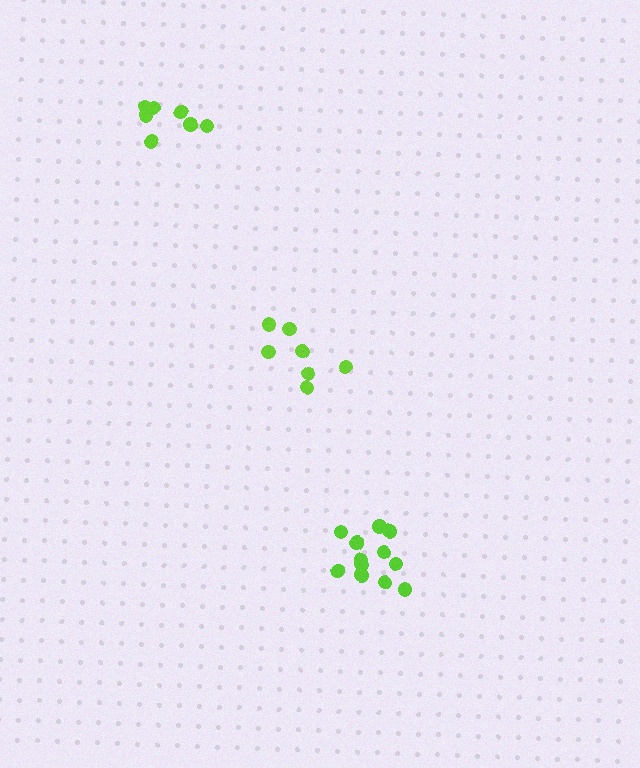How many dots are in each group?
Group 1: 7 dots, Group 2: 12 dots, Group 3: 8 dots (27 total).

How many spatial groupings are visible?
There are 3 spatial groupings.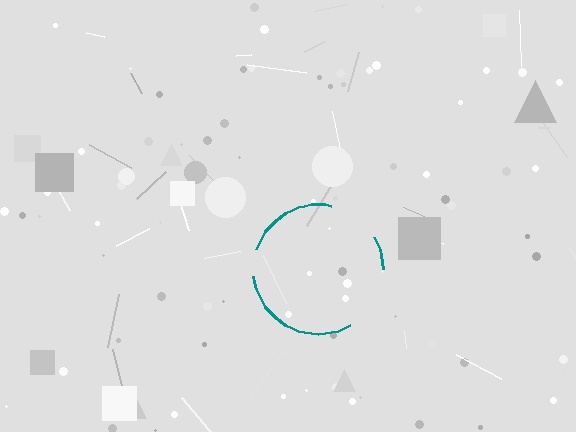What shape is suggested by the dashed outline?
The dashed outline suggests a circle.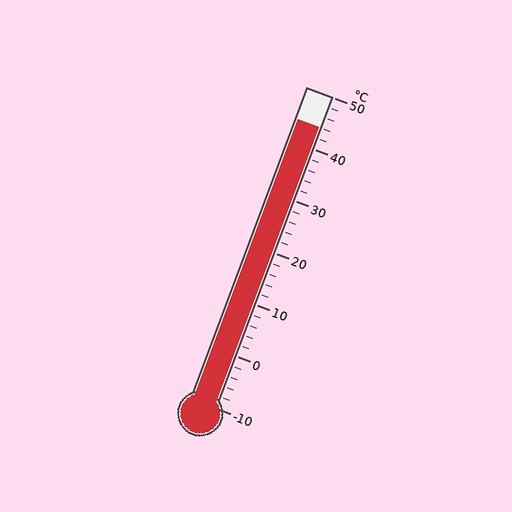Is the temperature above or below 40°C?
The temperature is above 40°C.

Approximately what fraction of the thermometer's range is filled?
The thermometer is filled to approximately 90% of its range.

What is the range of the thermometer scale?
The thermometer scale ranges from -10°C to 50°C.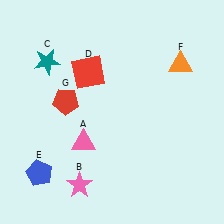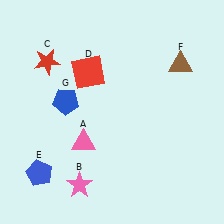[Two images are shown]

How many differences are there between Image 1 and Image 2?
There are 3 differences between the two images.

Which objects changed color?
C changed from teal to red. F changed from orange to brown. G changed from red to blue.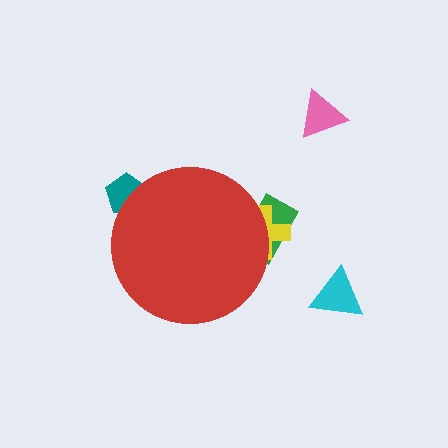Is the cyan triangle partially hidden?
No, the cyan triangle is fully visible.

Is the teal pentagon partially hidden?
Yes, the teal pentagon is partially hidden behind the red circle.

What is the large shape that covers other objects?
A red circle.